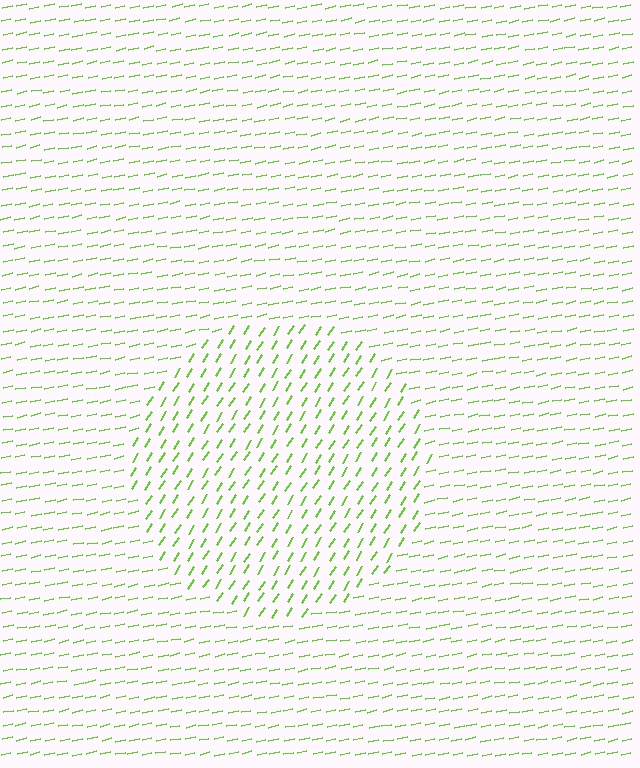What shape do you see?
I see a circle.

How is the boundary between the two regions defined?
The boundary is defined purely by a change in line orientation (approximately 45 degrees difference). All lines are the same color and thickness.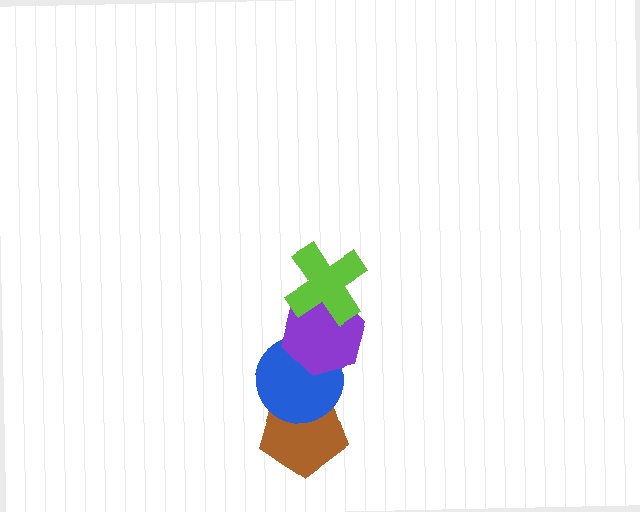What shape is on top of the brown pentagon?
The blue circle is on top of the brown pentagon.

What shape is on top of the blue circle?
The purple hexagon is on top of the blue circle.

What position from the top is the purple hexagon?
The purple hexagon is 2nd from the top.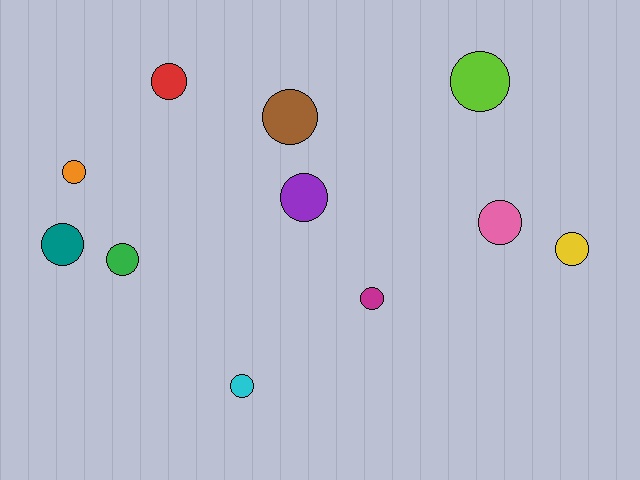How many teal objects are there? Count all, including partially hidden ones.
There is 1 teal object.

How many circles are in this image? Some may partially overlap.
There are 11 circles.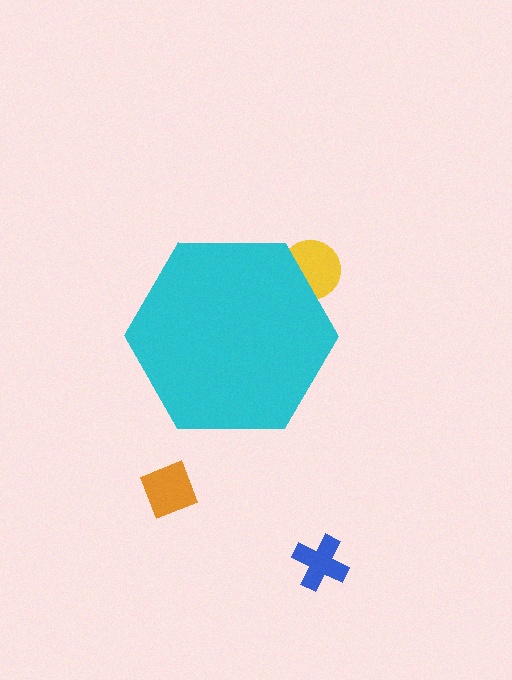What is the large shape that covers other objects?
A cyan hexagon.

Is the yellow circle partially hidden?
Yes, the yellow circle is partially hidden behind the cyan hexagon.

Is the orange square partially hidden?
No, the orange square is fully visible.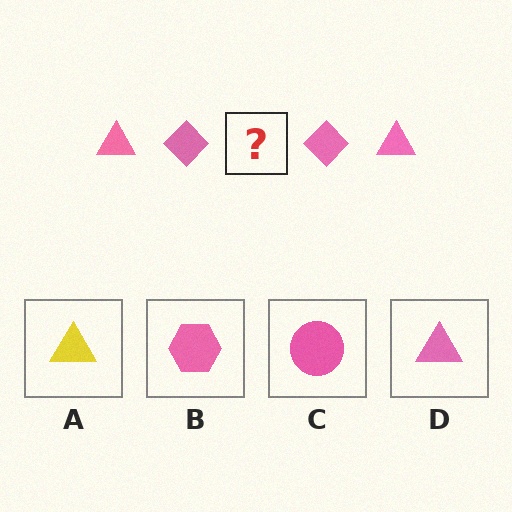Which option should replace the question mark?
Option D.